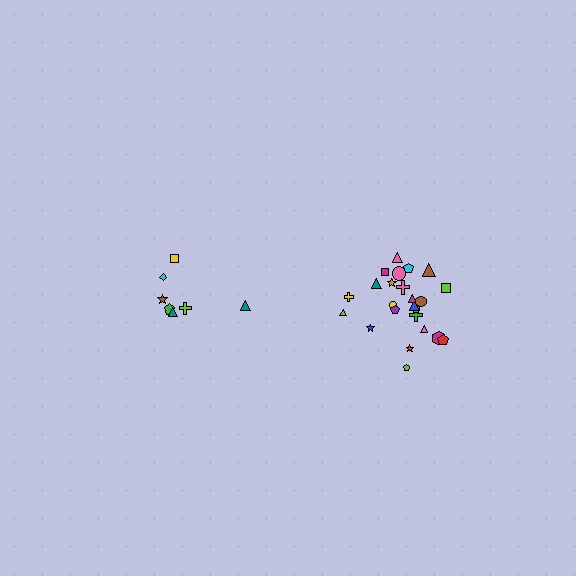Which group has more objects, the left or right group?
The right group.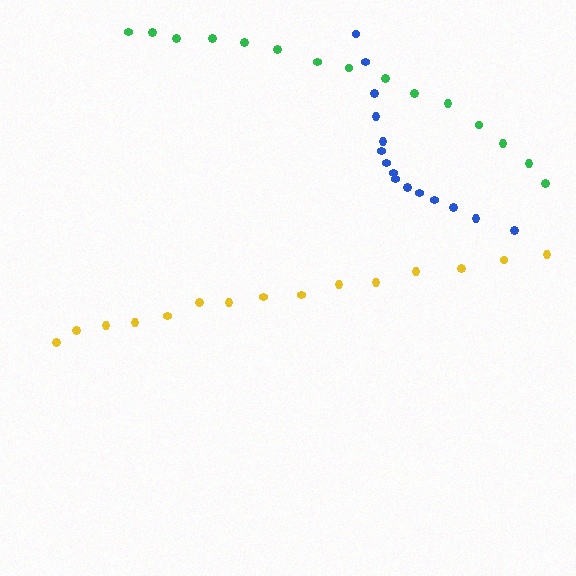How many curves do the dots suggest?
There are 3 distinct paths.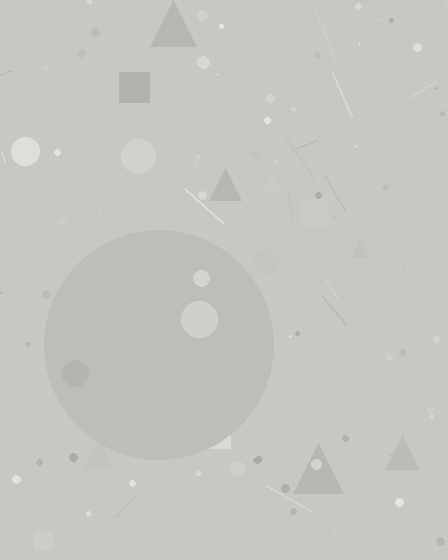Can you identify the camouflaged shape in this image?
The camouflaged shape is a circle.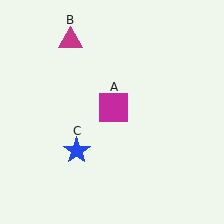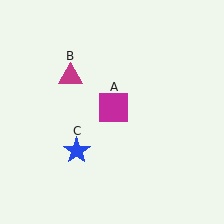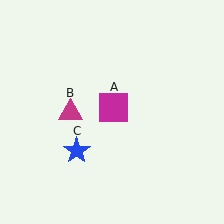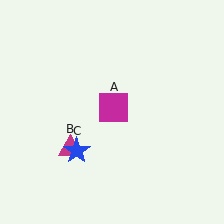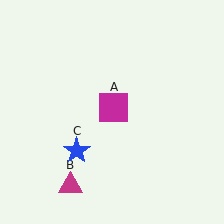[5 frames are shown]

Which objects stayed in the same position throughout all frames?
Magenta square (object A) and blue star (object C) remained stationary.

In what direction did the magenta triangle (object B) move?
The magenta triangle (object B) moved down.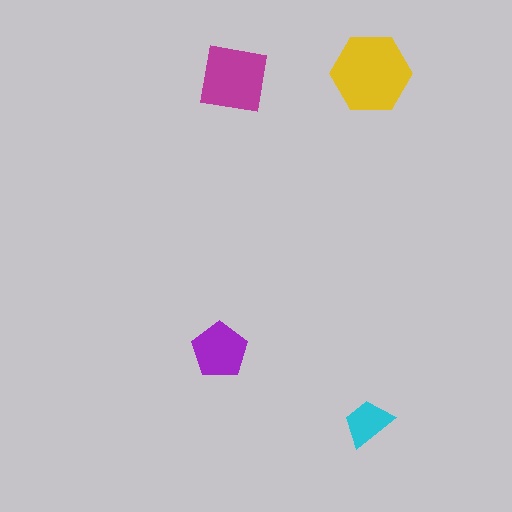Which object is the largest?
The yellow hexagon.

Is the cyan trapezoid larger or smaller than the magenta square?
Smaller.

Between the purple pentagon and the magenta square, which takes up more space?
The magenta square.